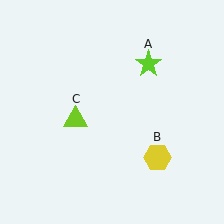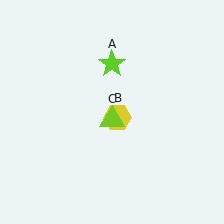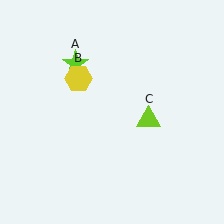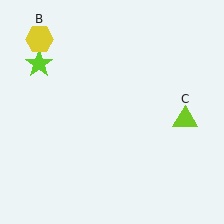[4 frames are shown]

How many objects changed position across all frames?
3 objects changed position: lime star (object A), yellow hexagon (object B), lime triangle (object C).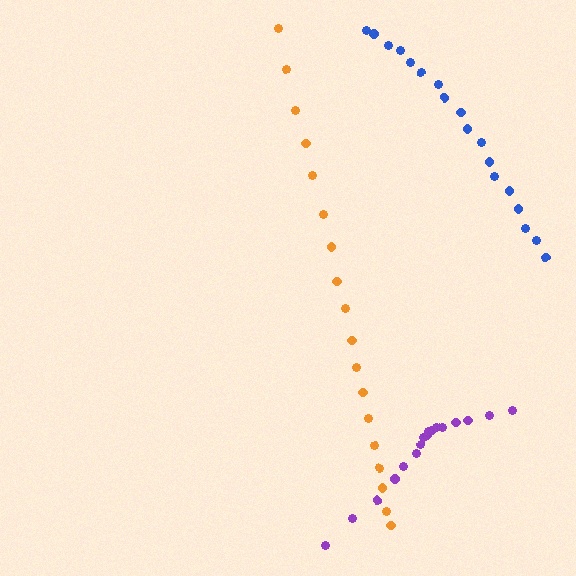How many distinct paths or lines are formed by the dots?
There are 3 distinct paths.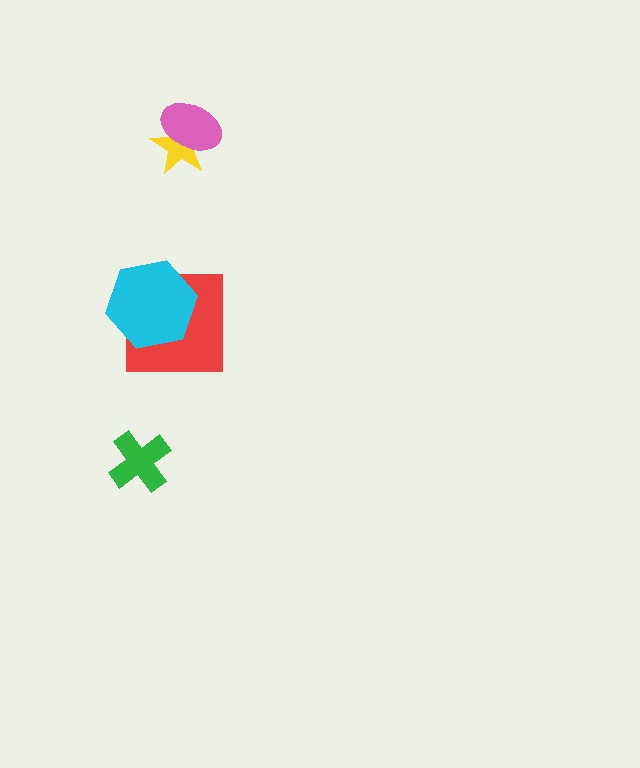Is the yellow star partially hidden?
Yes, it is partially covered by another shape.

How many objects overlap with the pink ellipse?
1 object overlaps with the pink ellipse.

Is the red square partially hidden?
Yes, it is partially covered by another shape.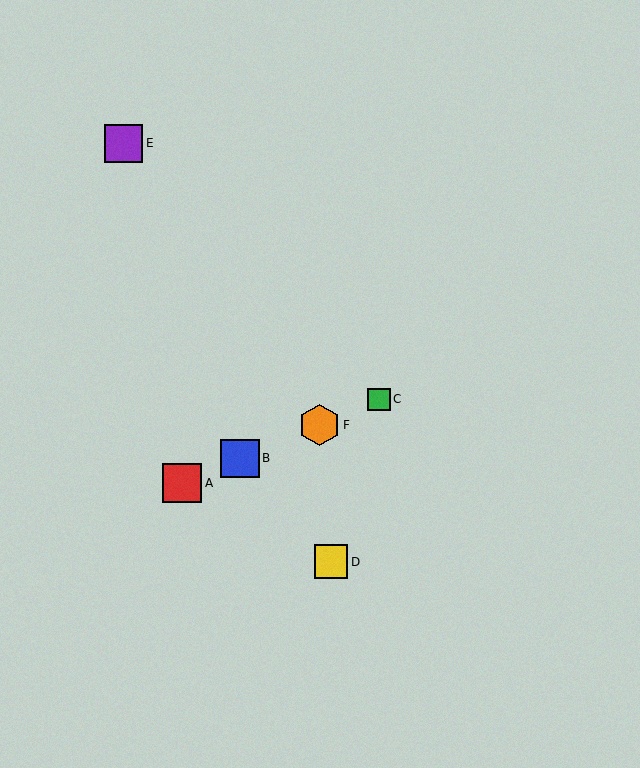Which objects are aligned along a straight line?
Objects A, B, C, F are aligned along a straight line.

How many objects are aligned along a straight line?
4 objects (A, B, C, F) are aligned along a straight line.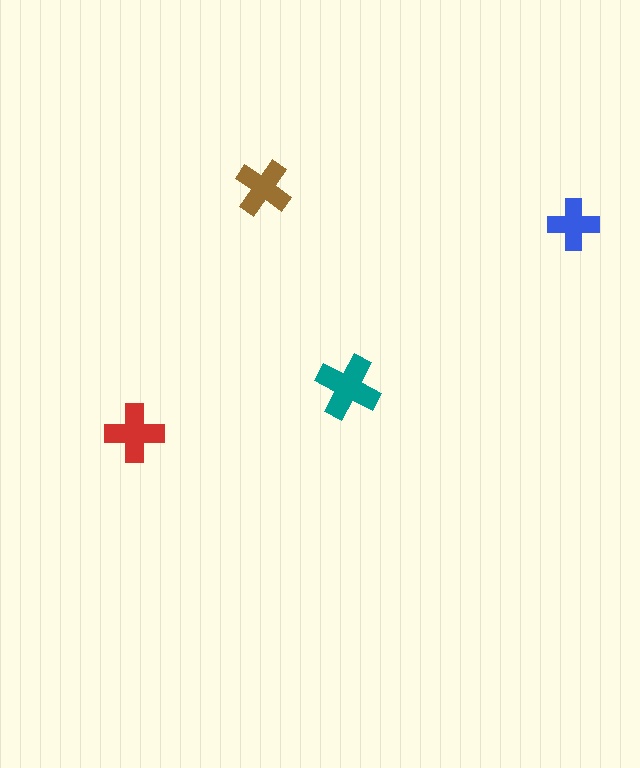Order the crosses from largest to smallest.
the teal one, the red one, the brown one, the blue one.